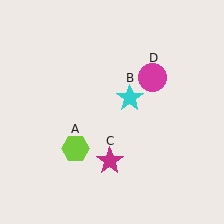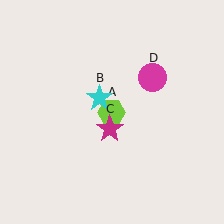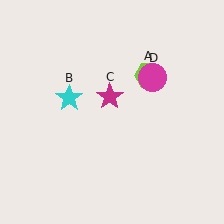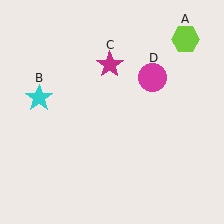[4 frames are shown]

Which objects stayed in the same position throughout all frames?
Magenta circle (object D) remained stationary.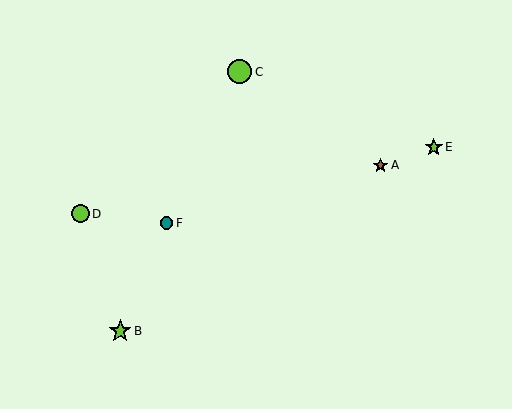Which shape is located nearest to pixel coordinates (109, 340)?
The lime star (labeled B) at (120, 331) is nearest to that location.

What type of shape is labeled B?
Shape B is a lime star.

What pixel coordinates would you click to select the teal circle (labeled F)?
Click at (167, 223) to select the teal circle F.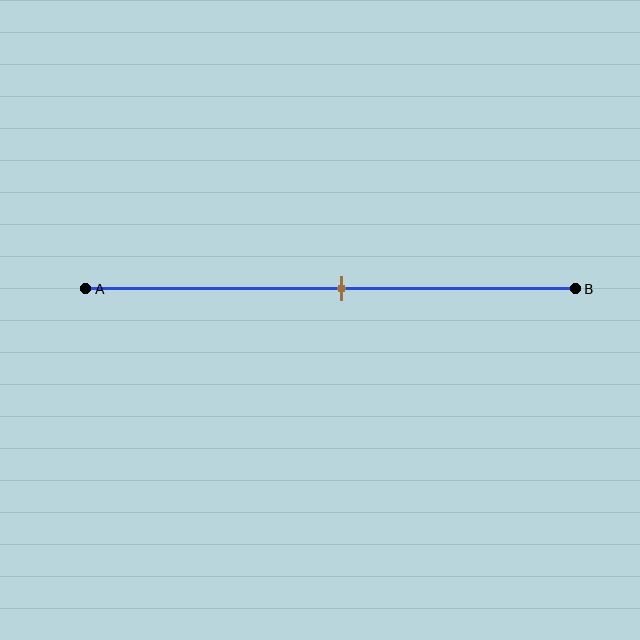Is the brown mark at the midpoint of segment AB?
Yes, the mark is approximately at the midpoint.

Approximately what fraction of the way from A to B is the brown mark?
The brown mark is approximately 50% of the way from A to B.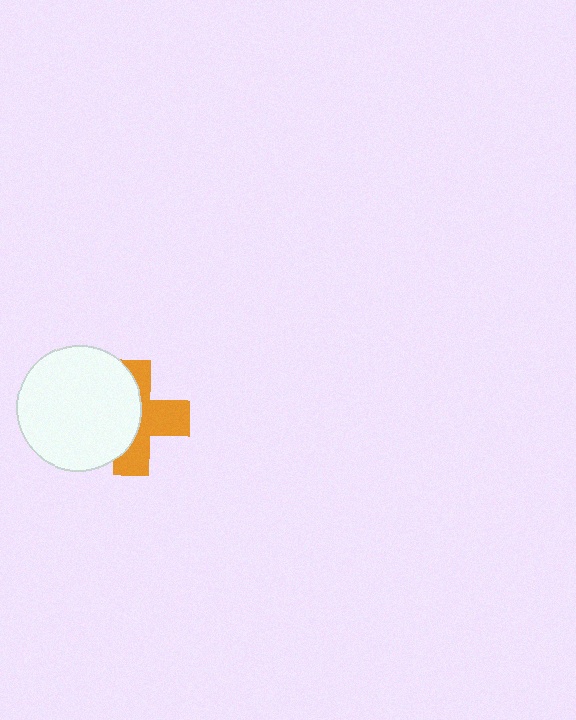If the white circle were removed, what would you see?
You would see the complete orange cross.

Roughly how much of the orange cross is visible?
About half of it is visible (roughly 51%).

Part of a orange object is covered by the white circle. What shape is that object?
It is a cross.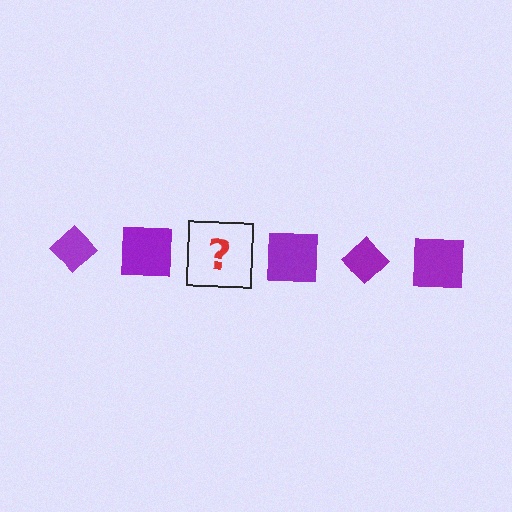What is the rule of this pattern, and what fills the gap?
The rule is that the pattern cycles through diamond, square shapes in purple. The gap should be filled with a purple diamond.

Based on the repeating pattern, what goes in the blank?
The blank should be a purple diamond.